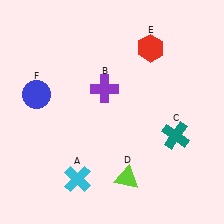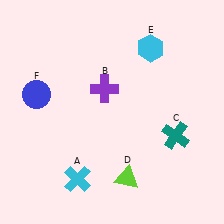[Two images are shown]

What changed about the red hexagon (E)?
In Image 1, E is red. In Image 2, it changed to cyan.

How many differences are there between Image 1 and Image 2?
There is 1 difference between the two images.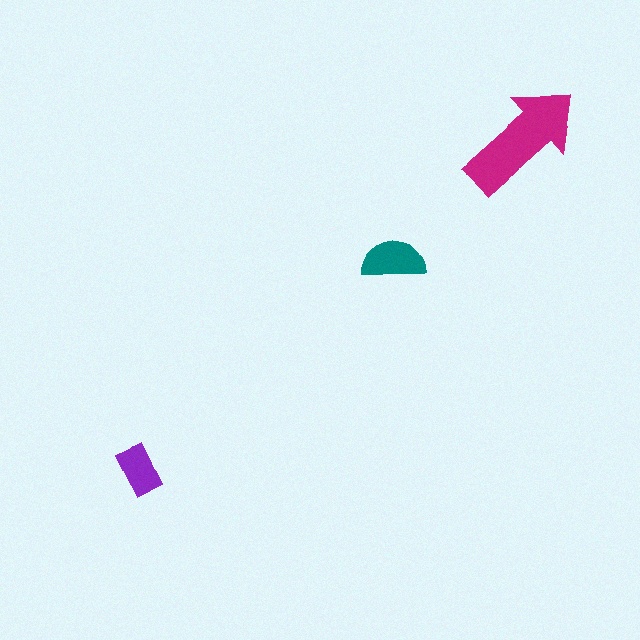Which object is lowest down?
The purple rectangle is bottommost.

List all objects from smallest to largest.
The purple rectangle, the teal semicircle, the magenta arrow.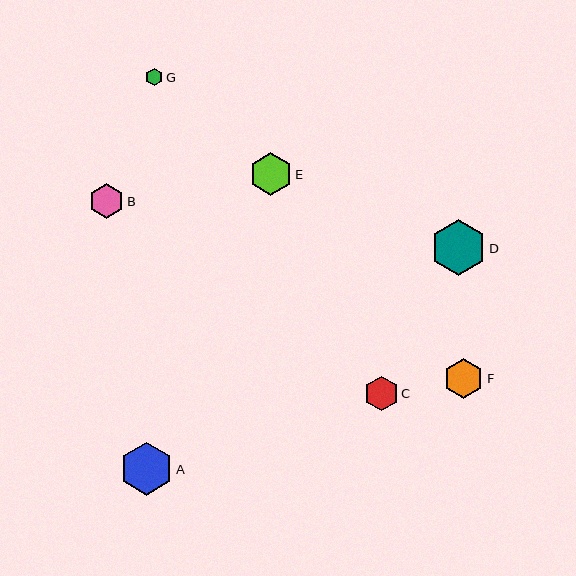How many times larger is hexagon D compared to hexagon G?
Hexagon D is approximately 3.2 times the size of hexagon G.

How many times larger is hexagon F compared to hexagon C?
Hexagon F is approximately 1.2 times the size of hexagon C.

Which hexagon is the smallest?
Hexagon G is the smallest with a size of approximately 17 pixels.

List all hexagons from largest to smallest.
From largest to smallest: D, A, E, F, B, C, G.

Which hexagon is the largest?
Hexagon D is the largest with a size of approximately 56 pixels.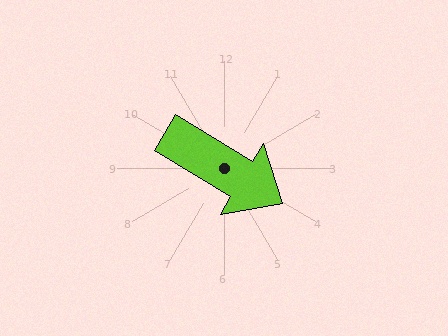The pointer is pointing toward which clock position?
Roughly 4 o'clock.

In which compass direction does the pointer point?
Southeast.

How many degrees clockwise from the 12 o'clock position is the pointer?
Approximately 121 degrees.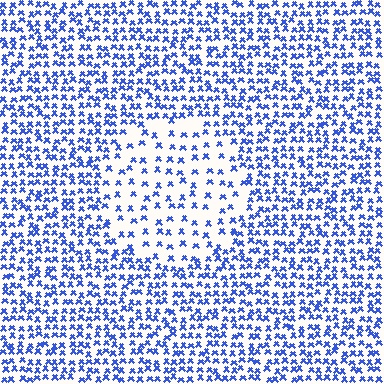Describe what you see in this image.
The image contains small blue elements arranged at two different densities. A circle-shaped region is visible where the elements are less densely packed than the surrounding area.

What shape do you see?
I see a circle.